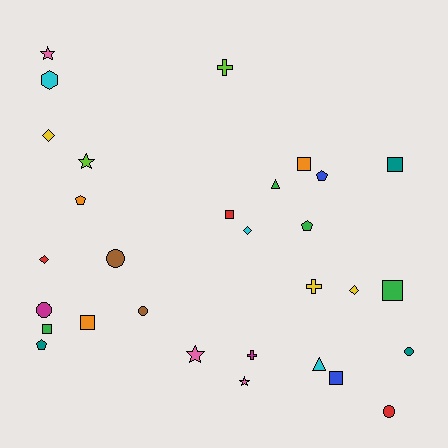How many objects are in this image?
There are 30 objects.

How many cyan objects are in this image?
There are 3 cyan objects.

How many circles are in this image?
There are 5 circles.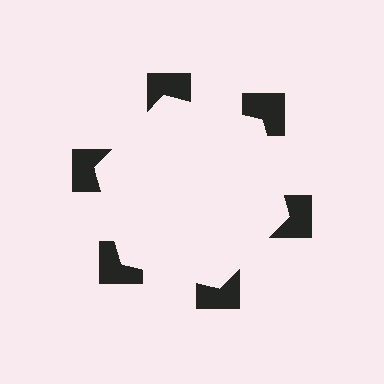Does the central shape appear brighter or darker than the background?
It typically appears slightly brighter than the background, even though no actual brightness change is drawn.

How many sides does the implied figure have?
6 sides.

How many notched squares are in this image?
There are 6 — one at each vertex of the illusory hexagon.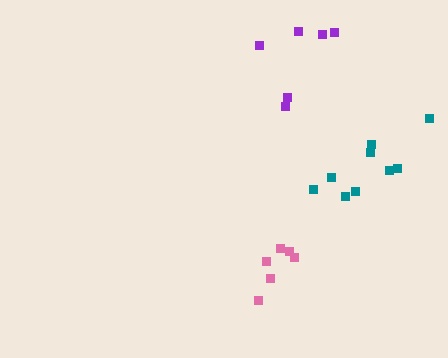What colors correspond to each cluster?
The clusters are colored: pink, teal, purple.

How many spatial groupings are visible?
There are 3 spatial groupings.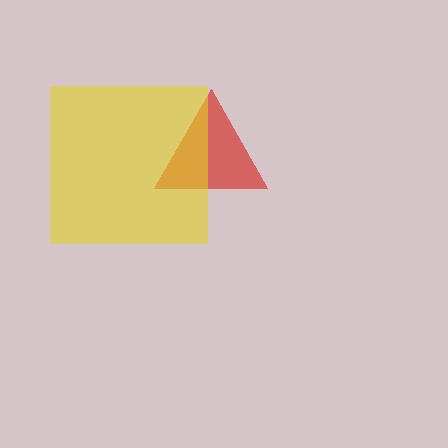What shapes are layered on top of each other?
The layered shapes are: a red triangle, a yellow square.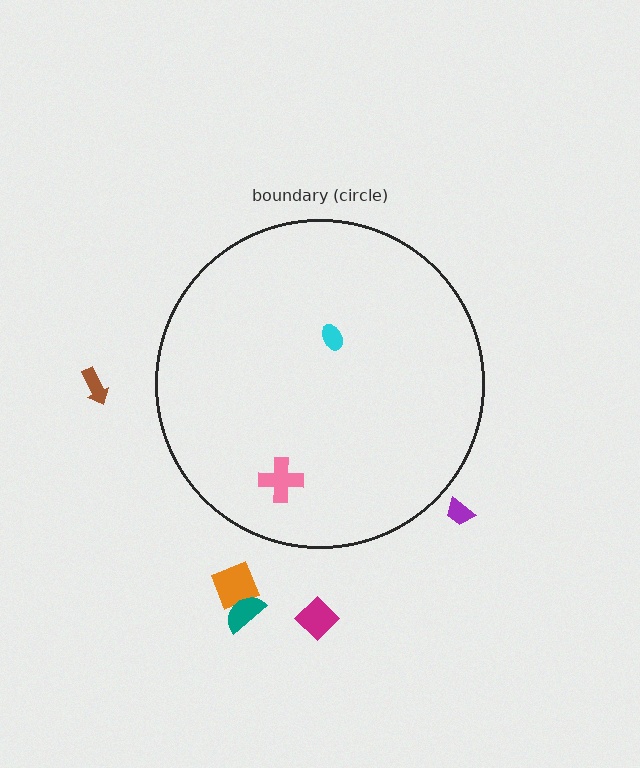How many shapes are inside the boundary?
2 inside, 5 outside.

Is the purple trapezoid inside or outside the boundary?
Outside.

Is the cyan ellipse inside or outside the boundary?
Inside.